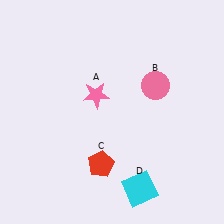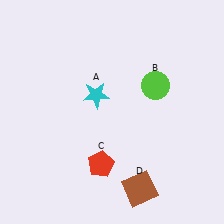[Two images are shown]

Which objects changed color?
A changed from pink to cyan. B changed from pink to lime. D changed from cyan to brown.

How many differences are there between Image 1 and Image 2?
There are 3 differences between the two images.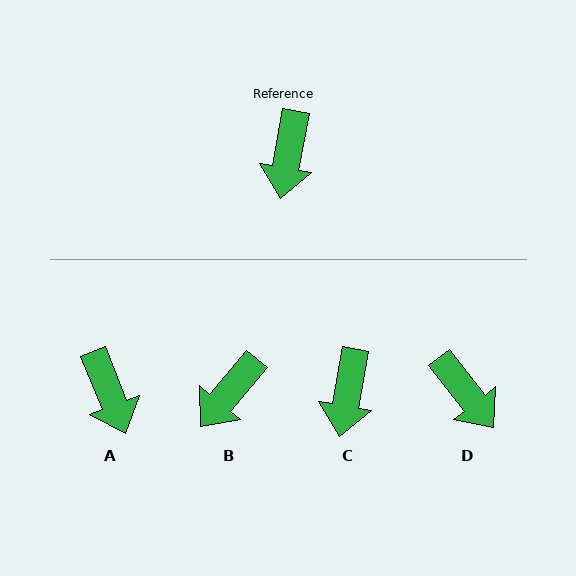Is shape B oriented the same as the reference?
No, it is off by about 29 degrees.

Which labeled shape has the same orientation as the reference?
C.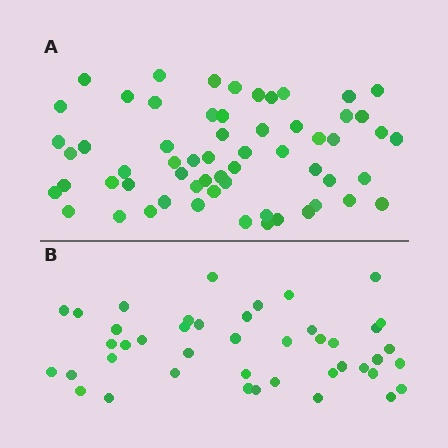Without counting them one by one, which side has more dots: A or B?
Region A (the top region) has more dots.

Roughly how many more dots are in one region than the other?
Region A has approximately 15 more dots than region B.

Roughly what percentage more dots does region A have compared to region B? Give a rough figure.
About 40% more.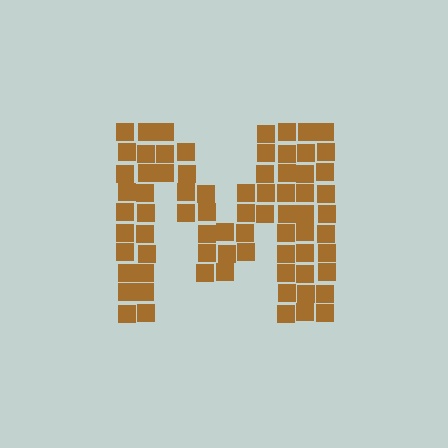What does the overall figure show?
The overall figure shows the letter M.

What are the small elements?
The small elements are squares.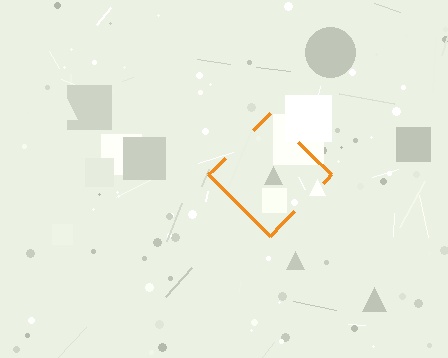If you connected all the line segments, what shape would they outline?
They would outline a diamond.